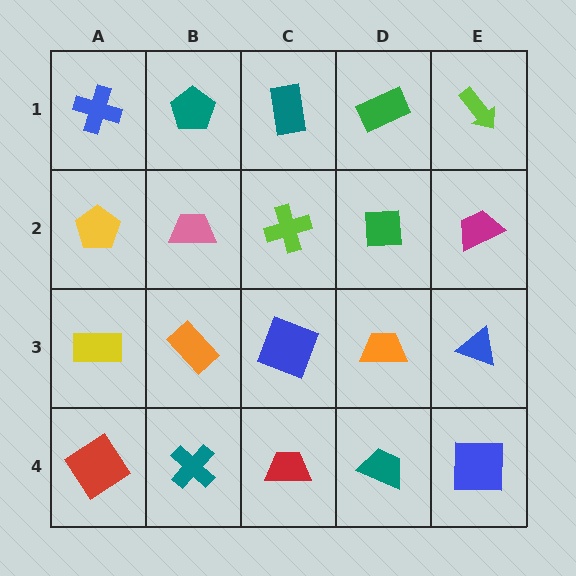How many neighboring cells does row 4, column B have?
3.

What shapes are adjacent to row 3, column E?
A magenta trapezoid (row 2, column E), a blue square (row 4, column E), an orange trapezoid (row 3, column D).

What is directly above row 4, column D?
An orange trapezoid.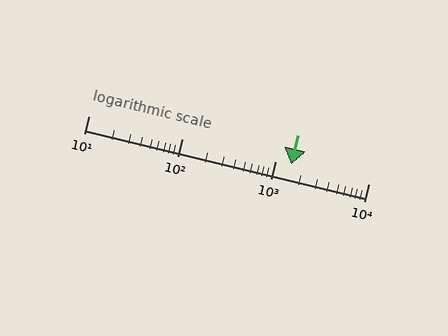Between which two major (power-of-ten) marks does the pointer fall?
The pointer is between 1000 and 10000.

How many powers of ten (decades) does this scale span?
The scale spans 3 decades, from 10 to 10000.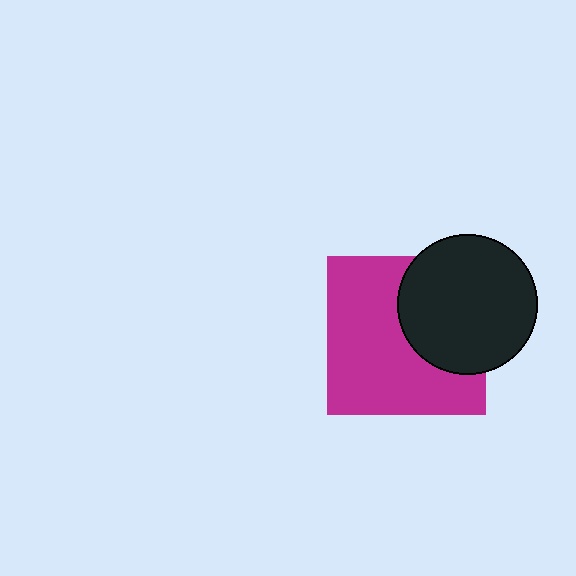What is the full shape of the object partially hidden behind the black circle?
The partially hidden object is a magenta square.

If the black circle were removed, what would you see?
You would see the complete magenta square.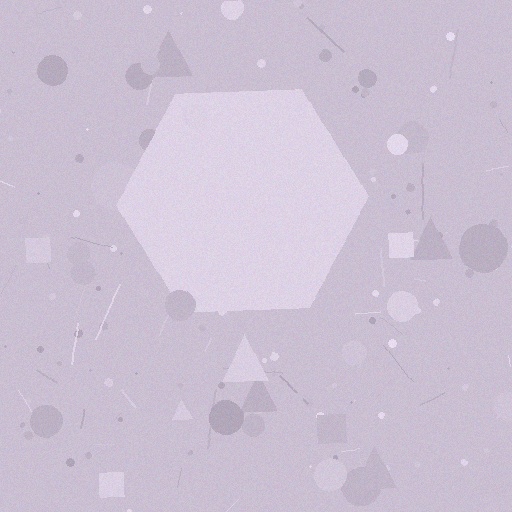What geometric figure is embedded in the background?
A hexagon is embedded in the background.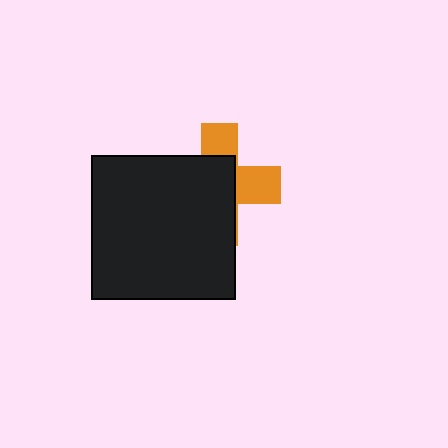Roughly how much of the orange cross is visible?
A small part of it is visible (roughly 39%).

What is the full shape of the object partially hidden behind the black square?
The partially hidden object is an orange cross.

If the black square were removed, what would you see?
You would see the complete orange cross.